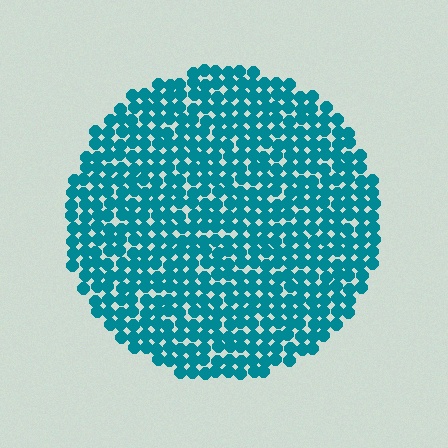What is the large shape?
The large shape is a circle.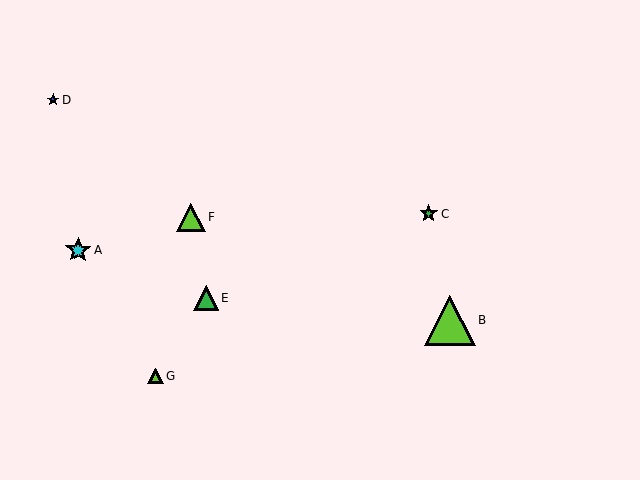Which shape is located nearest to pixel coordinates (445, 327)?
The lime triangle (labeled B) at (450, 321) is nearest to that location.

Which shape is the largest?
The lime triangle (labeled B) is the largest.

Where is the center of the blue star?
The center of the blue star is at (53, 100).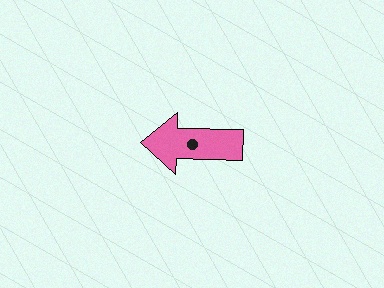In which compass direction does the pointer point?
West.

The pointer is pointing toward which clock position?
Roughly 9 o'clock.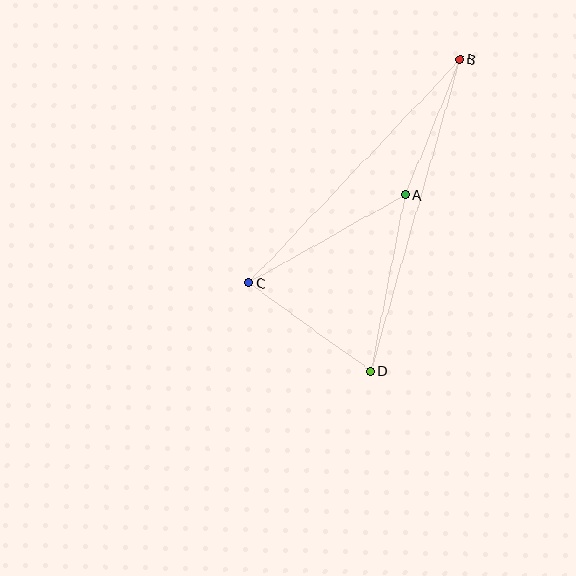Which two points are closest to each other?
Points A and B are closest to each other.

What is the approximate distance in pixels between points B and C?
The distance between B and C is approximately 307 pixels.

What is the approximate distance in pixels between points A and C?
The distance between A and C is approximately 180 pixels.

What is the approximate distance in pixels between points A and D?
The distance between A and D is approximately 180 pixels.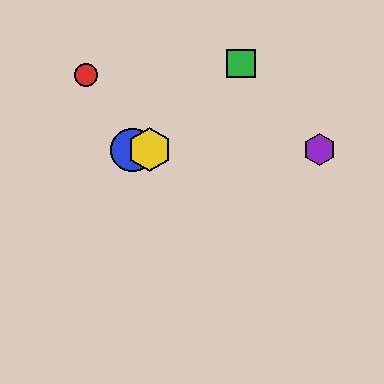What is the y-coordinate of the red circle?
The red circle is at y≈75.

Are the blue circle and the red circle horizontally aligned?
No, the blue circle is at y≈150 and the red circle is at y≈75.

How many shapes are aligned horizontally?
3 shapes (the blue circle, the yellow hexagon, the purple hexagon) are aligned horizontally.